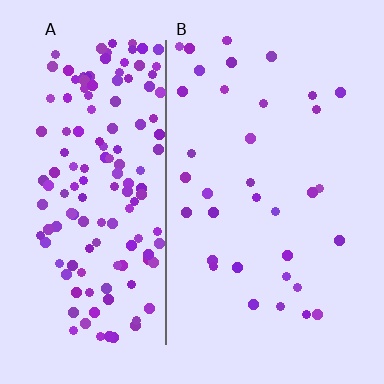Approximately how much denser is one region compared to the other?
Approximately 4.4× — region A over region B.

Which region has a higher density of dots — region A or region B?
A (the left).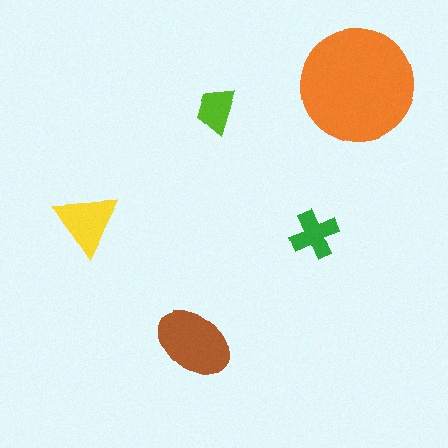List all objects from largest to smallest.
The orange circle, the brown ellipse, the yellow triangle, the green cross, the lime trapezoid.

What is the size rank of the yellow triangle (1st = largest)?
3rd.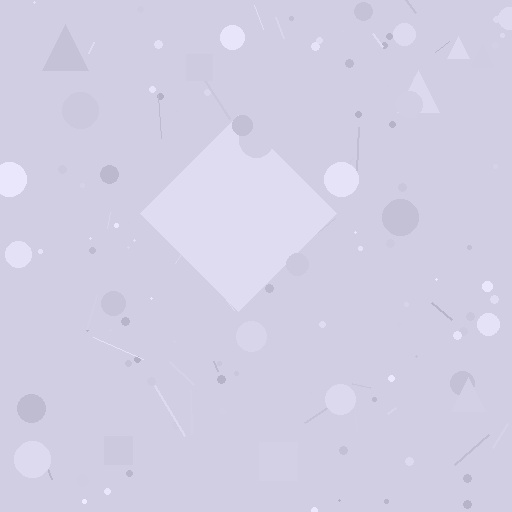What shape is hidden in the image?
A diamond is hidden in the image.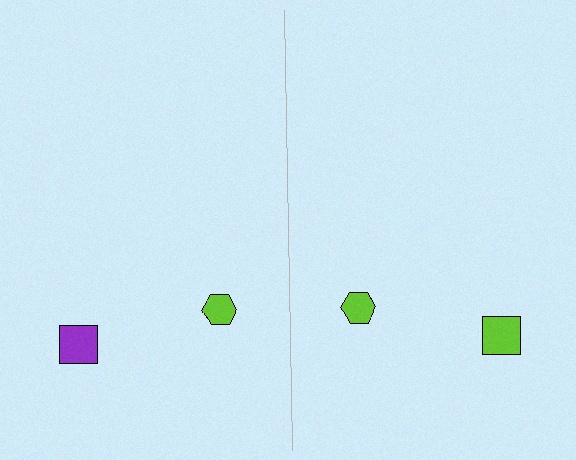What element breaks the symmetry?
The lime square on the right side breaks the symmetry — its mirror counterpart is purple.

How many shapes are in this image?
There are 4 shapes in this image.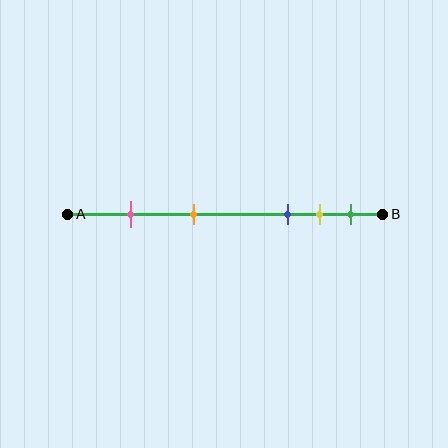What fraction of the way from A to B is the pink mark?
The pink mark is approximately 20% (0.2) of the way from A to B.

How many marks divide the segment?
There are 5 marks dividing the segment.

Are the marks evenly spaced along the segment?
No, the marks are not evenly spaced.